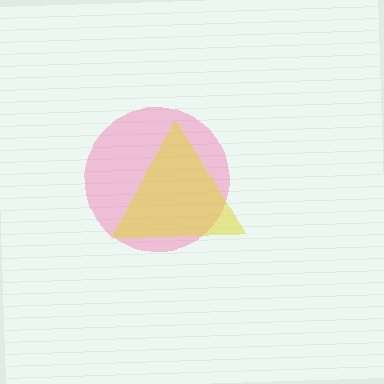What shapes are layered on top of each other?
The layered shapes are: a pink circle, a yellow triangle.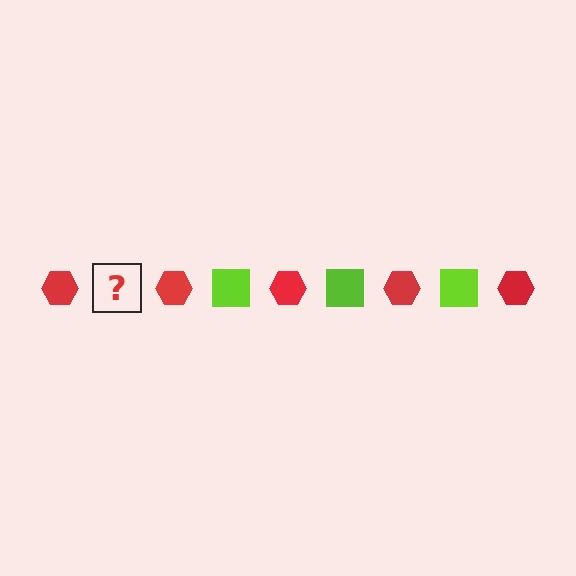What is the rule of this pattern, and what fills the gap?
The rule is that the pattern alternates between red hexagon and lime square. The gap should be filled with a lime square.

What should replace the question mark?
The question mark should be replaced with a lime square.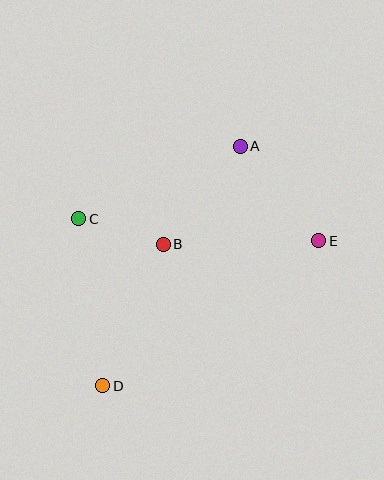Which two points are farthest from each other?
Points A and D are farthest from each other.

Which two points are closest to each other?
Points B and C are closest to each other.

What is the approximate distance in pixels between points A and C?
The distance between A and C is approximately 177 pixels.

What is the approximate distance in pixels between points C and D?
The distance between C and D is approximately 169 pixels.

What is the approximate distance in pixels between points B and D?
The distance between B and D is approximately 154 pixels.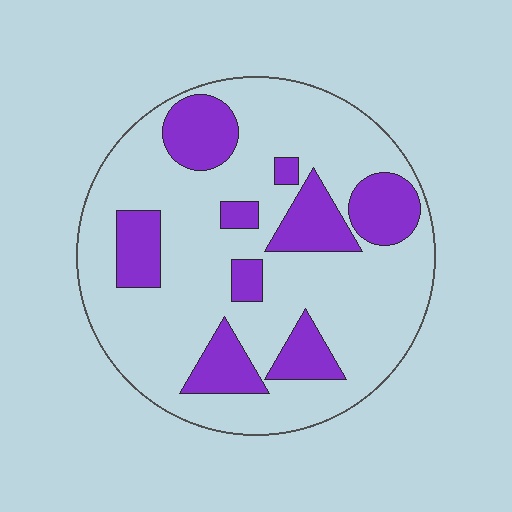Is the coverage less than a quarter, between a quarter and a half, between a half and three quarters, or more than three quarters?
Between a quarter and a half.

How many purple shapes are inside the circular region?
9.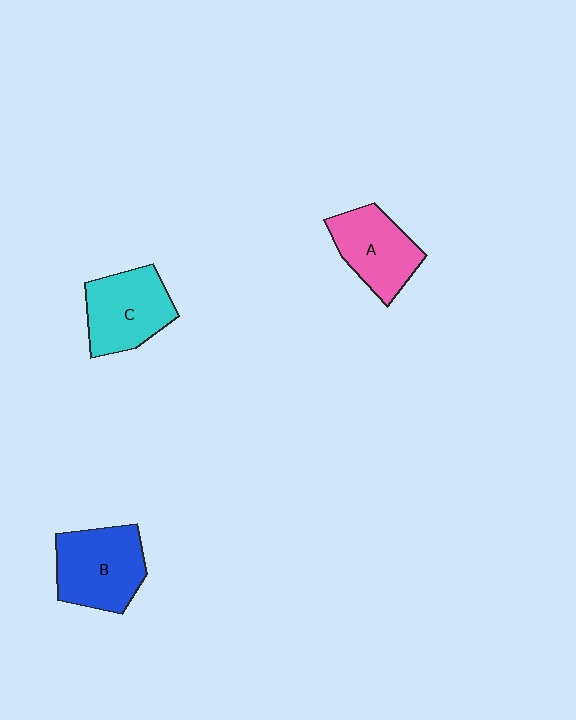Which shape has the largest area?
Shape B (blue).